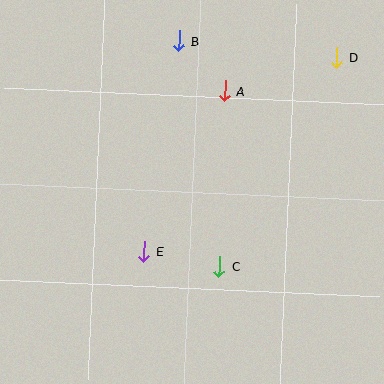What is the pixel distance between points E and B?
The distance between E and B is 213 pixels.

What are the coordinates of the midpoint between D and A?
The midpoint between D and A is at (281, 74).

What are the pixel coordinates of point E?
Point E is at (144, 251).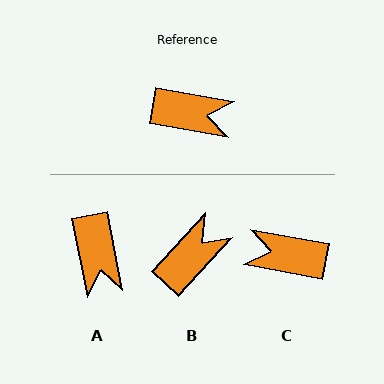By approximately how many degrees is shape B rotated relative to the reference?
Approximately 58 degrees counter-clockwise.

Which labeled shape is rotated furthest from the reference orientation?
C, about 180 degrees away.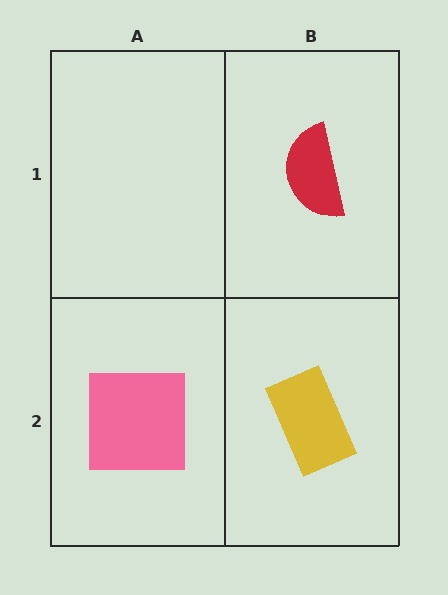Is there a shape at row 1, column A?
No, that cell is empty.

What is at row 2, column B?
A yellow rectangle.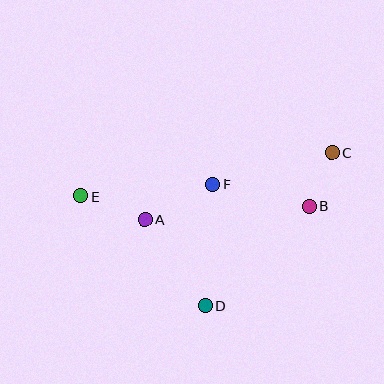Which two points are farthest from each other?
Points C and E are farthest from each other.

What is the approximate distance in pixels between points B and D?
The distance between B and D is approximately 144 pixels.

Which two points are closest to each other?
Points B and C are closest to each other.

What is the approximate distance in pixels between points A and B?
The distance between A and B is approximately 165 pixels.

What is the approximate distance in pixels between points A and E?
The distance between A and E is approximately 68 pixels.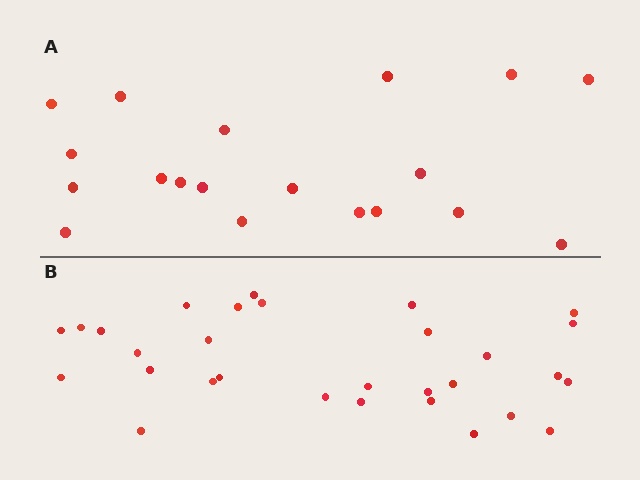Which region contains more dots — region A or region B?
Region B (the bottom region) has more dots.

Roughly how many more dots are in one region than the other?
Region B has roughly 12 or so more dots than region A.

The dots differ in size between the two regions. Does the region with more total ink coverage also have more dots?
No. Region A has more total ink coverage because its dots are larger, but region B actually contains more individual dots. Total area can be misleading — the number of items is what matters here.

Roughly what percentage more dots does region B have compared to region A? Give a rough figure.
About 60% more.